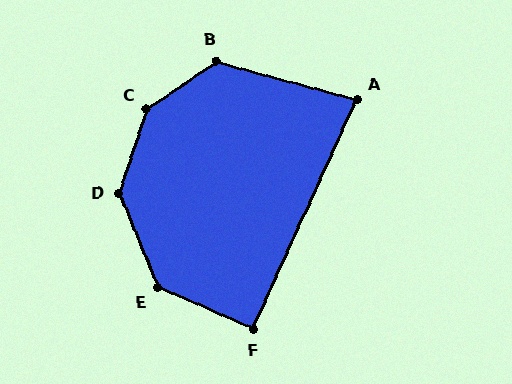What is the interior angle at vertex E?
Approximately 136 degrees (obtuse).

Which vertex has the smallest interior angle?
A, at approximately 81 degrees.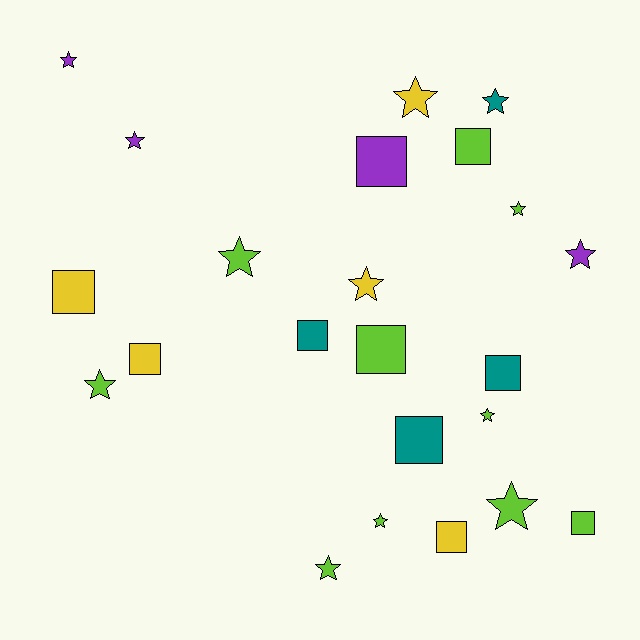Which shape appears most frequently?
Star, with 13 objects.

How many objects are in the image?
There are 23 objects.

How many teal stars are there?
There is 1 teal star.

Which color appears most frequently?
Lime, with 10 objects.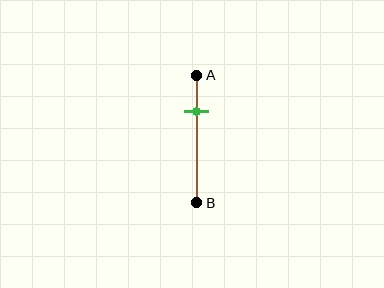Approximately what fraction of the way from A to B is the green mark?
The green mark is approximately 30% of the way from A to B.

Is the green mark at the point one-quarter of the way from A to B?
No, the mark is at about 30% from A, not at the 25% one-quarter point.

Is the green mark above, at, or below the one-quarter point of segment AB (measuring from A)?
The green mark is below the one-quarter point of segment AB.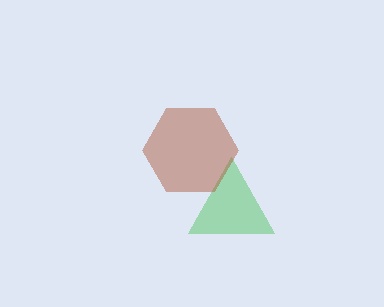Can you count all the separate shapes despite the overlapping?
Yes, there are 2 separate shapes.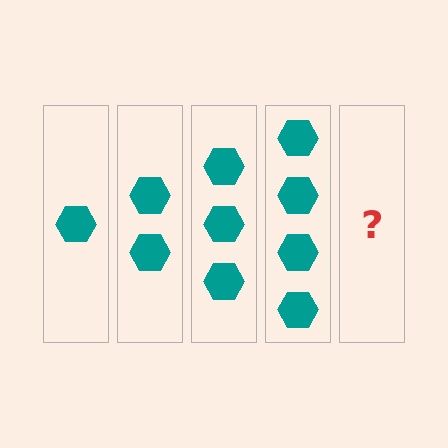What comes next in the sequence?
The next element should be 5 hexagons.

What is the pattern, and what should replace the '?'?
The pattern is that each step adds one more hexagon. The '?' should be 5 hexagons.